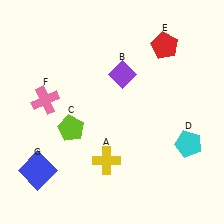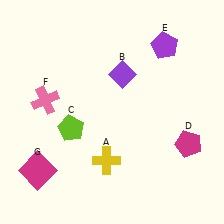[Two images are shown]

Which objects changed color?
D changed from cyan to magenta. E changed from red to purple. G changed from blue to magenta.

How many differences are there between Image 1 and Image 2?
There are 3 differences between the two images.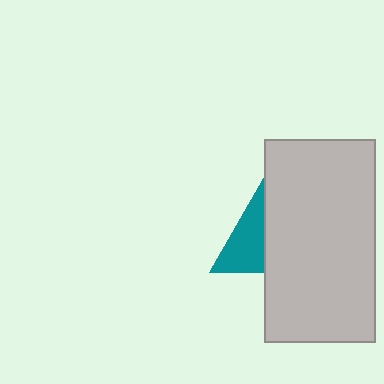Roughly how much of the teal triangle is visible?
About half of it is visible (roughly 50%).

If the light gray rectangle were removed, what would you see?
You would see the complete teal triangle.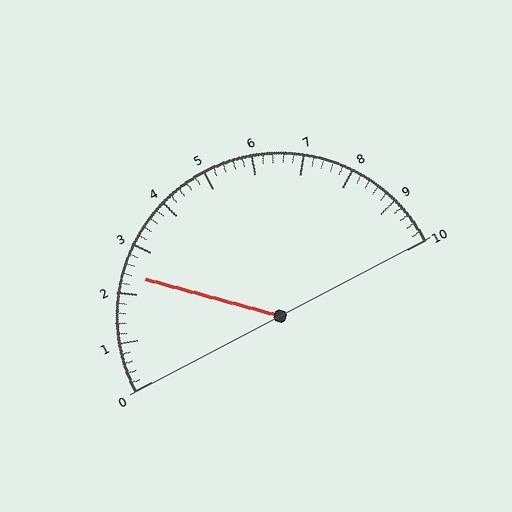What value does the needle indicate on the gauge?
The needle indicates approximately 2.4.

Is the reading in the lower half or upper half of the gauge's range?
The reading is in the lower half of the range (0 to 10).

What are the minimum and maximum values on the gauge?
The gauge ranges from 0 to 10.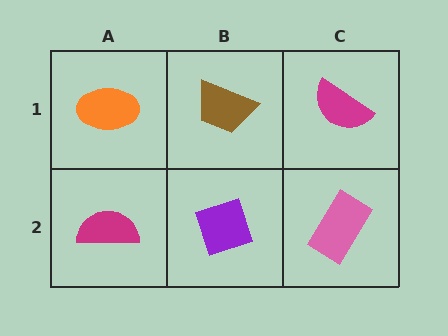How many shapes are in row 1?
3 shapes.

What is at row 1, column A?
An orange ellipse.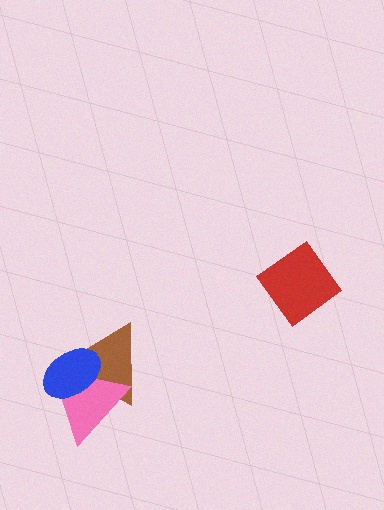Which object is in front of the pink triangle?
The blue ellipse is in front of the pink triangle.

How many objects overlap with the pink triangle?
2 objects overlap with the pink triangle.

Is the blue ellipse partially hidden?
No, no other shape covers it.